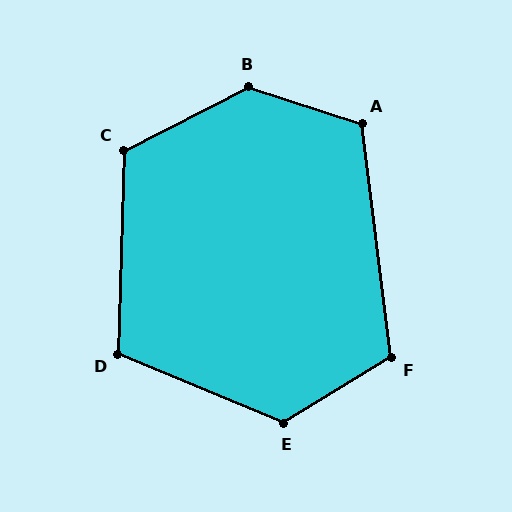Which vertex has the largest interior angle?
B, at approximately 135 degrees.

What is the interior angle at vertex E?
Approximately 126 degrees (obtuse).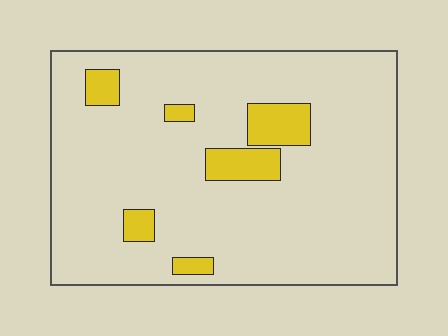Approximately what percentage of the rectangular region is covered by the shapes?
Approximately 10%.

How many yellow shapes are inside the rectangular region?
6.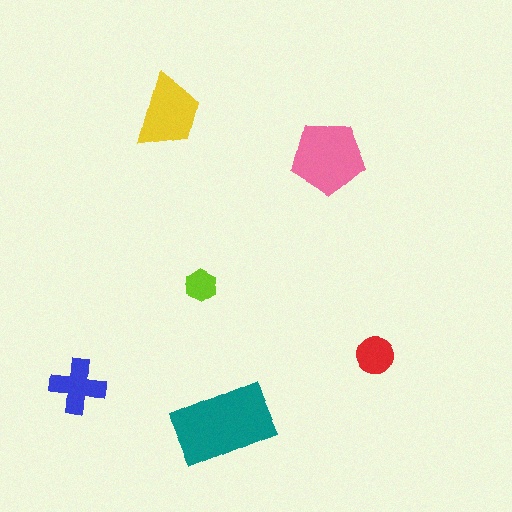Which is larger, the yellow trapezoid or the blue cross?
The yellow trapezoid.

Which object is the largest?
The teal rectangle.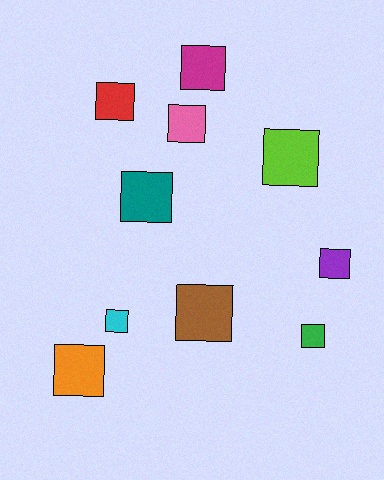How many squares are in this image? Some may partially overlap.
There are 10 squares.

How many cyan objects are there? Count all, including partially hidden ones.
There is 1 cyan object.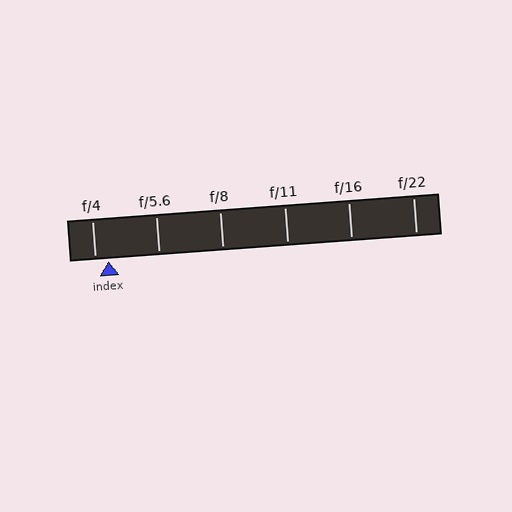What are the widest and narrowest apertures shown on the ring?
The widest aperture shown is f/4 and the narrowest is f/22.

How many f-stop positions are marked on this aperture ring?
There are 6 f-stop positions marked.